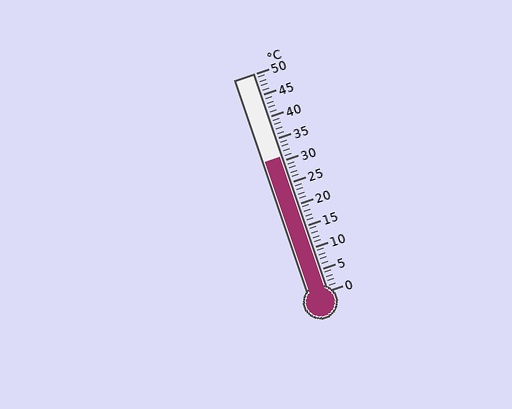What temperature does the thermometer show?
The thermometer shows approximately 31°C.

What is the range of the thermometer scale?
The thermometer scale ranges from 0°C to 50°C.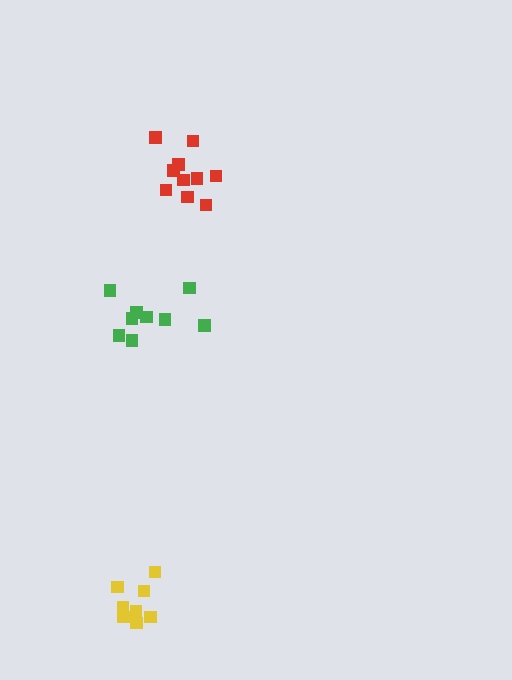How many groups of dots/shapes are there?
There are 3 groups.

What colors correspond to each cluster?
The clusters are colored: green, red, yellow.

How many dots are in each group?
Group 1: 9 dots, Group 2: 10 dots, Group 3: 8 dots (27 total).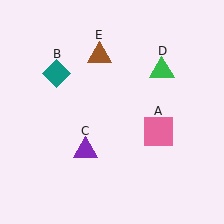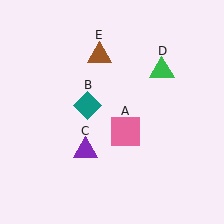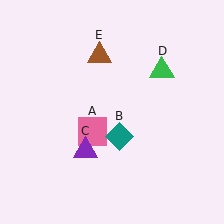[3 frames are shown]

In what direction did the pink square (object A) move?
The pink square (object A) moved left.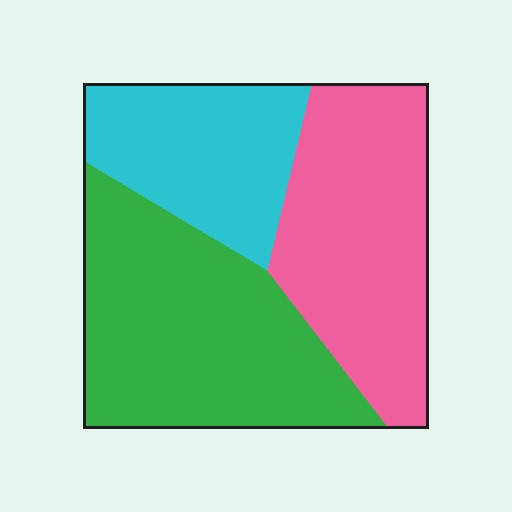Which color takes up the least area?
Cyan, at roughly 25%.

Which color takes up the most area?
Green, at roughly 40%.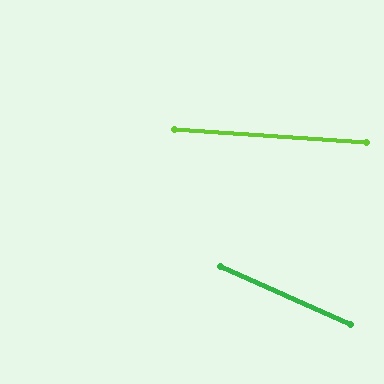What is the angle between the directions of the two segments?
Approximately 20 degrees.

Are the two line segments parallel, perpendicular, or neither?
Neither parallel nor perpendicular — they differ by about 20°.